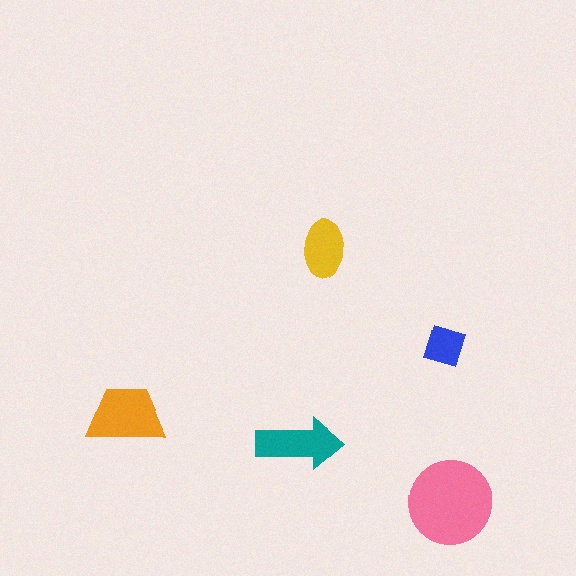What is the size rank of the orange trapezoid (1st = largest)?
2nd.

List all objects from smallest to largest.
The blue square, the yellow ellipse, the teal arrow, the orange trapezoid, the pink circle.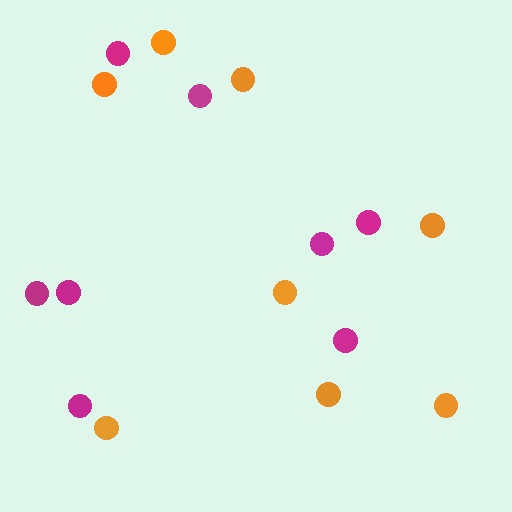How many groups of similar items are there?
There are 2 groups: one group of orange circles (8) and one group of magenta circles (8).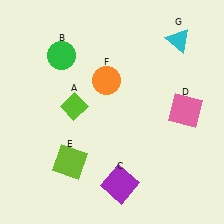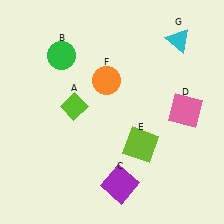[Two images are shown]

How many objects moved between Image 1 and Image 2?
1 object moved between the two images.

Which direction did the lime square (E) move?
The lime square (E) moved right.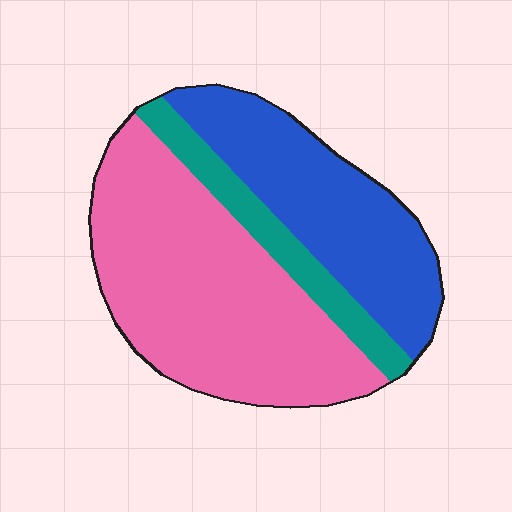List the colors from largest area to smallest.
From largest to smallest: pink, blue, teal.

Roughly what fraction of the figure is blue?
Blue takes up about one third (1/3) of the figure.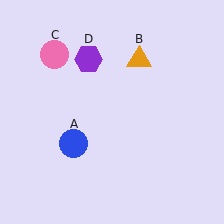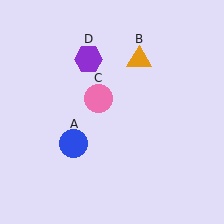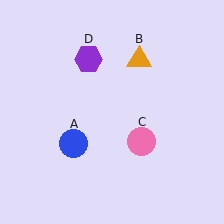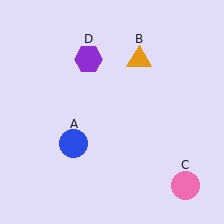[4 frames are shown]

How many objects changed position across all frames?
1 object changed position: pink circle (object C).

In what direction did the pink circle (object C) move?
The pink circle (object C) moved down and to the right.